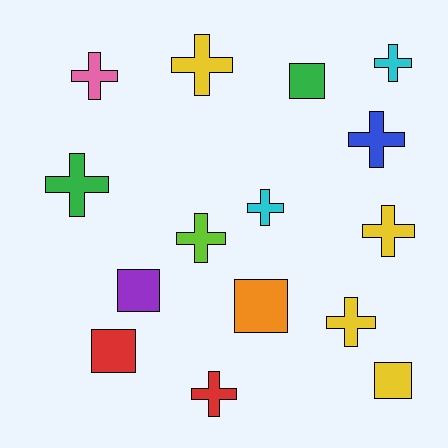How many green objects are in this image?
There are 2 green objects.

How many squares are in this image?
There are 5 squares.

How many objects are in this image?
There are 15 objects.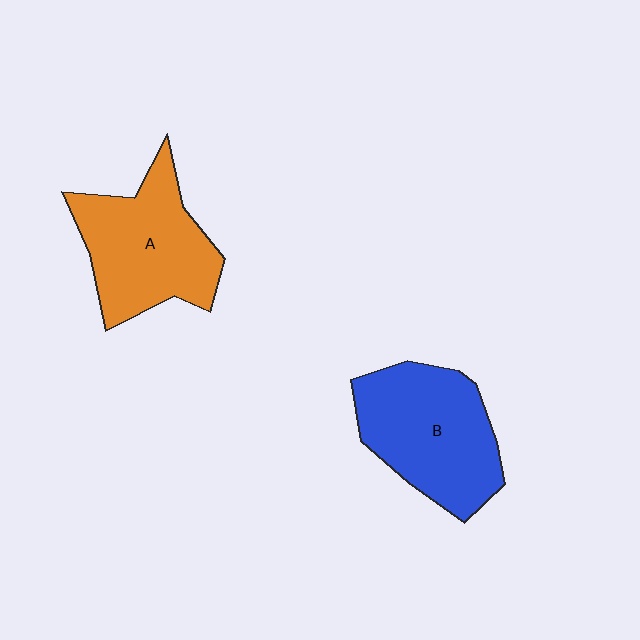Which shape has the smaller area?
Shape A (orange).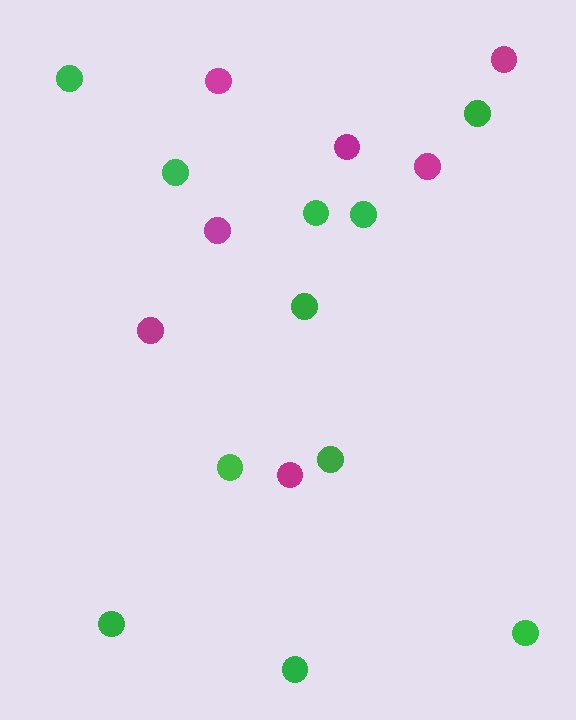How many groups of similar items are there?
There are 2 groups: one group of green circles (11) and one group of magenta circles (7).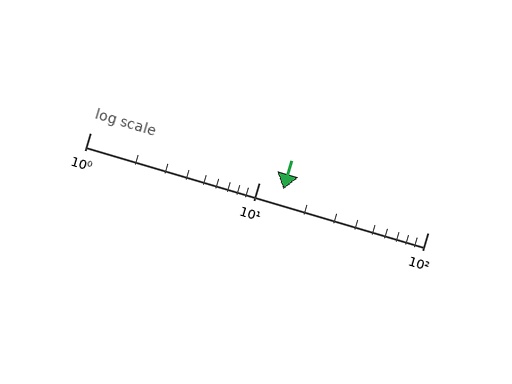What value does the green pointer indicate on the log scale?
The pointer indicates approximately 14.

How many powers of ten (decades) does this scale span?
The scale spans 2 decades, from 1 to 100.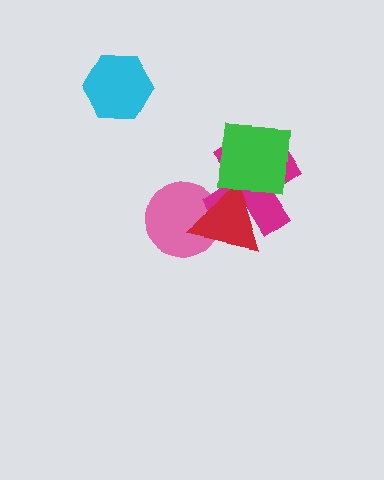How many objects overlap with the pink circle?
2 objects overlap with the pink circle.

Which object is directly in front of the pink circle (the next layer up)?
The magenta cross is directly in front of the pink circle.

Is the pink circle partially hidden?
Yes, it is partially covered by another shape.